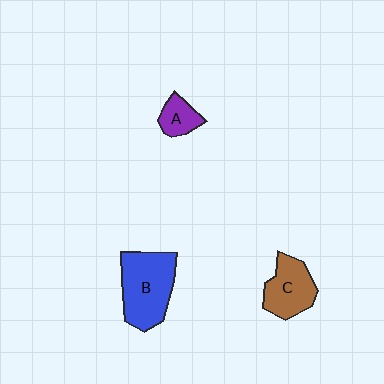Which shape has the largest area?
Shape B (blue).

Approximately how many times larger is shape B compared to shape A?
Approximately 2.8 times.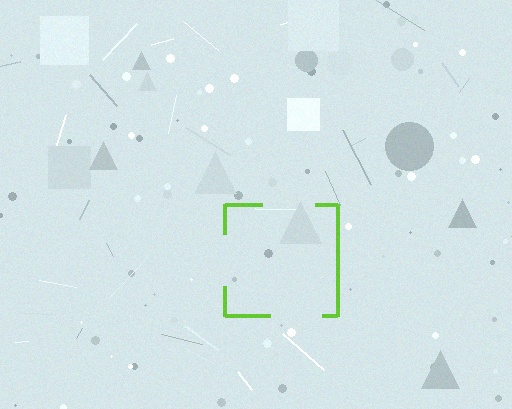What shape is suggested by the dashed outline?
The dashed outline suggests a square.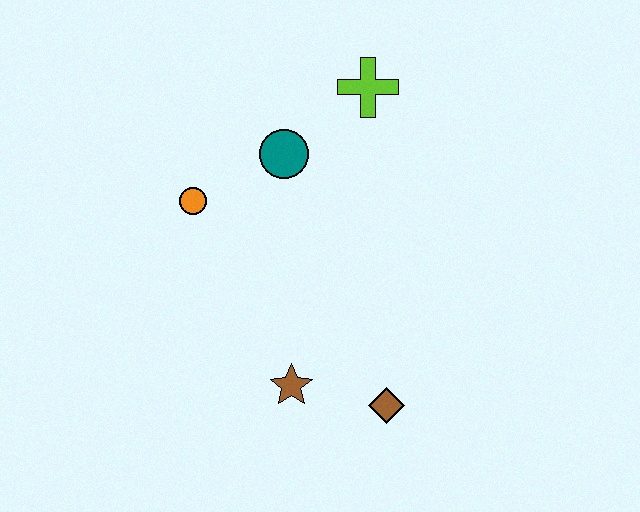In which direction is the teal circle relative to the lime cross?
The teal circle is to the left of the lime cross.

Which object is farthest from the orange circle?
The brown diamond is farthest from the orange circle.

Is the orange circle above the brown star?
Yes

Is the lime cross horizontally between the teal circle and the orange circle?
No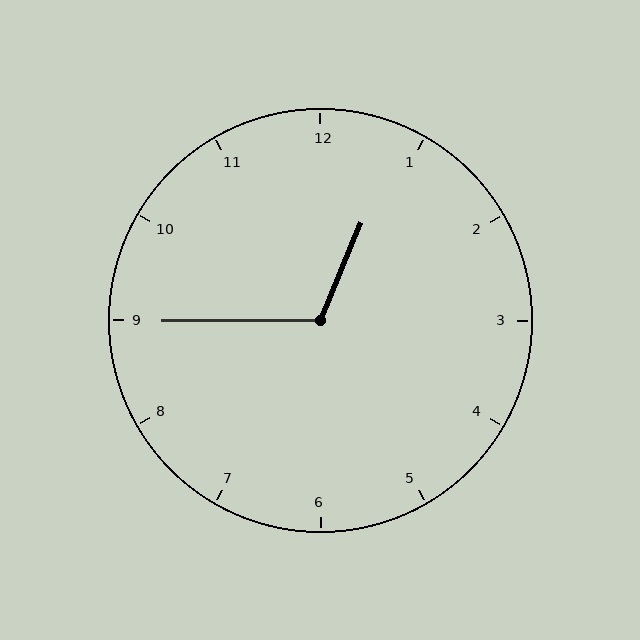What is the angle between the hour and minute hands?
Approximately 112 degrees.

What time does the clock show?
12:45.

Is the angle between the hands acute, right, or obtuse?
It is obtuse.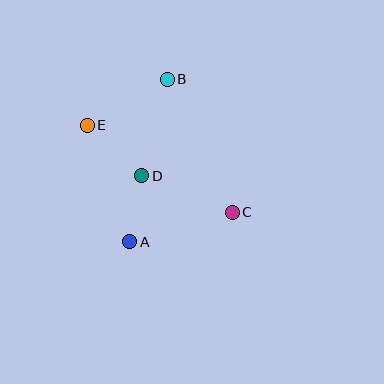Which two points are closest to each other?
Points A and D are closest to each other.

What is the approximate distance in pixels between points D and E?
The distance between D and E is approximately 74 pixels.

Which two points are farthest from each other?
Points C and E are farthest from each other.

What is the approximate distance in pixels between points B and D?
The distance between B and D is approximately 100 pixels.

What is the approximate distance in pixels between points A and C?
The distance between A and C is approximately 107 pixels.